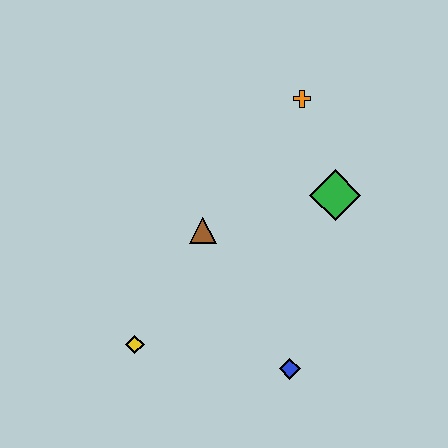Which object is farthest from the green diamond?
The yellow diamond is farthest from the green diamond.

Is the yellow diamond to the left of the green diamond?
Yes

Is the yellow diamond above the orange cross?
No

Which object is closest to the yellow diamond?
The brown triangle is closest to the yellow diamond.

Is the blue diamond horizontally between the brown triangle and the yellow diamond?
No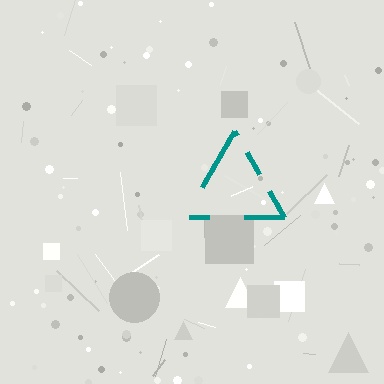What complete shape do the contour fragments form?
The contour fragments form a triangle.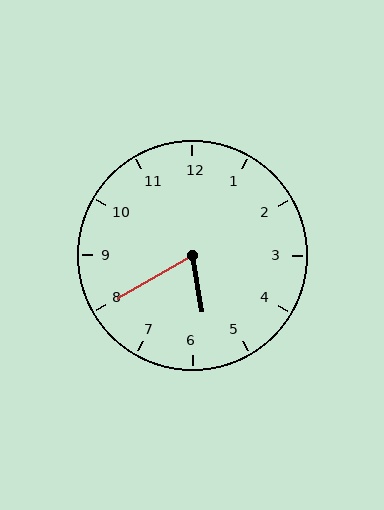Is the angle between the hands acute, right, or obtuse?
It is acute.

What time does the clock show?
5:40.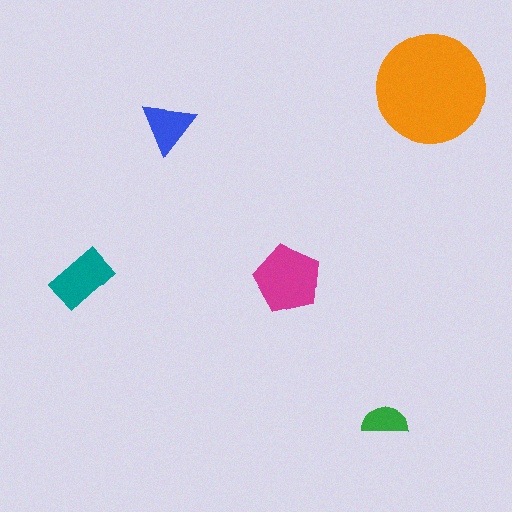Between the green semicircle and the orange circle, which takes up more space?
The orange circle.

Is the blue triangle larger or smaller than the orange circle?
Smaller.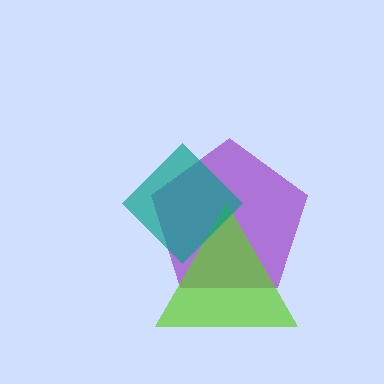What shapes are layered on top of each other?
The layered shapes are: a purple pentagon, a lime triangle, a teal diamond.